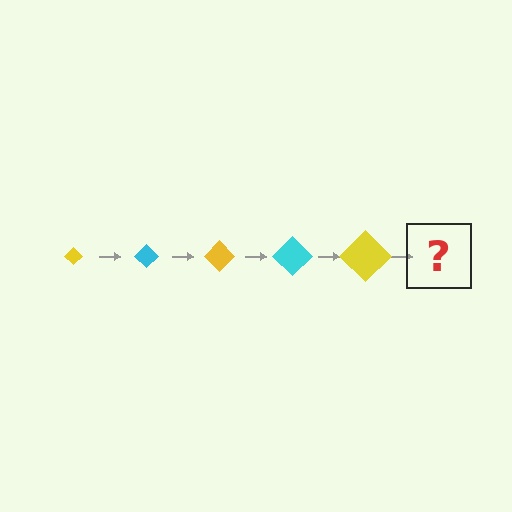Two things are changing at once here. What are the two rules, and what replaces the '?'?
The two rules are that the diamond grows larger each step and the color cycles through yellow and cyan. The '?' should be a cyan diamond, larger than the previous one.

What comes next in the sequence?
The next element should be a cyan diamond, larger than the previous one.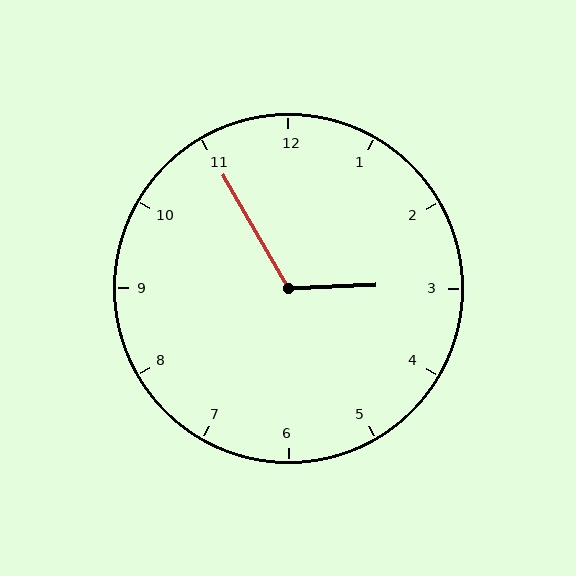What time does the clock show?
2:55.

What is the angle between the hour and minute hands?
Approximately 118 degrees.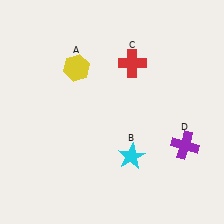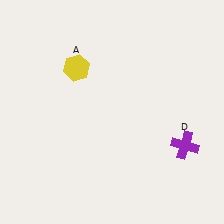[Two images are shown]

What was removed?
The red cross (C), the cyan star (B) were removed in Image 2.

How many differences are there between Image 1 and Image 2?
There are 2 differences between the two images.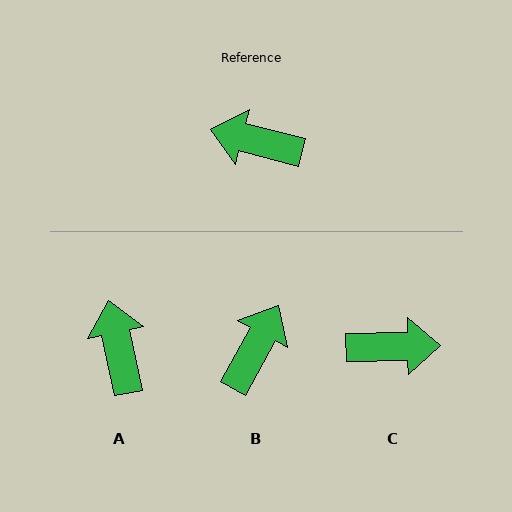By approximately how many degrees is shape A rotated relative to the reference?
Approximately 64 degrees clockwise.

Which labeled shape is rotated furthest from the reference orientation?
C, about 165 degrees away.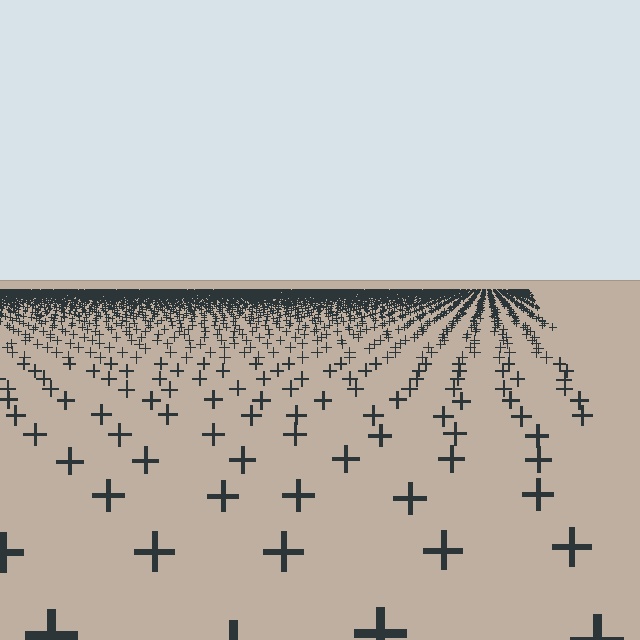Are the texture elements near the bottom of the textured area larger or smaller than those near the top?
Larger. Near the bottom, elements are closer to the viewer and appear at a bigger on-screen size.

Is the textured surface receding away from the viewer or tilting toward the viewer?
The surface is receding away from the viewer. Texture elements get smaller and denser toward the top.